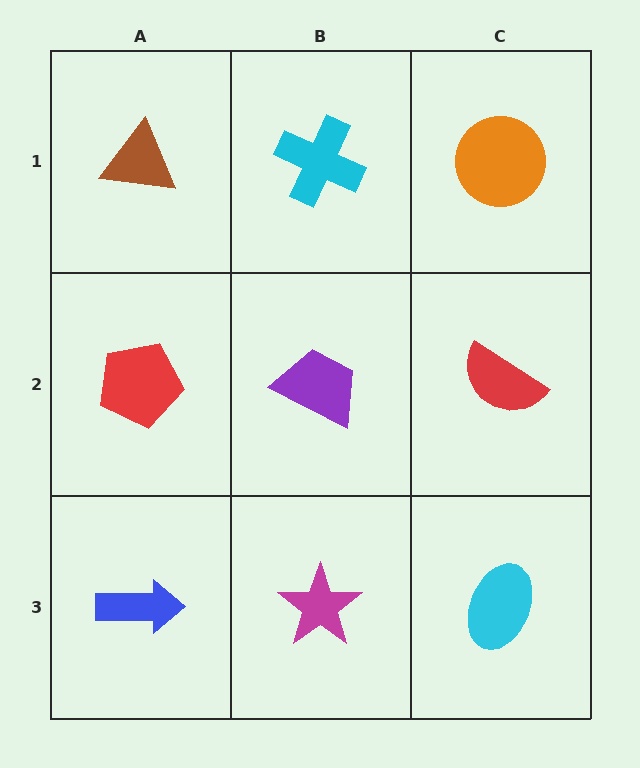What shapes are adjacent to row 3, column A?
A red pentagon (row 2, column A), a magenta star (row 3, column B).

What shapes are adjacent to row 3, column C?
A red semicircle (row 2, column C), a magenta star (row 3, column B).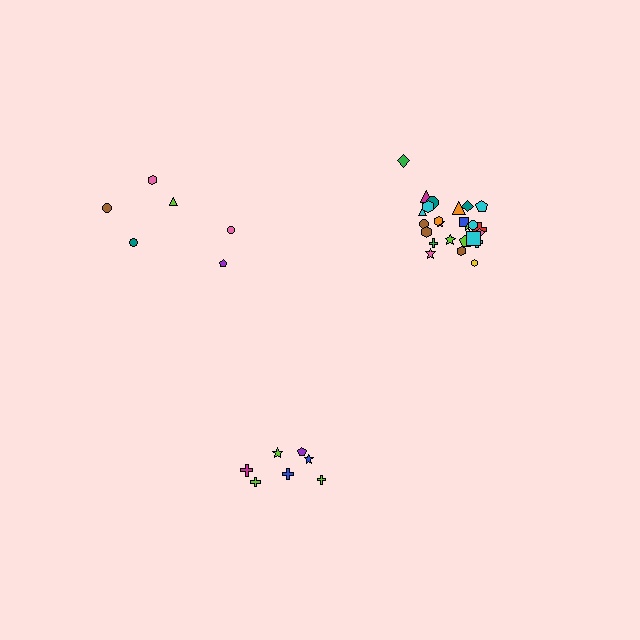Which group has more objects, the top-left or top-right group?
The top-right group.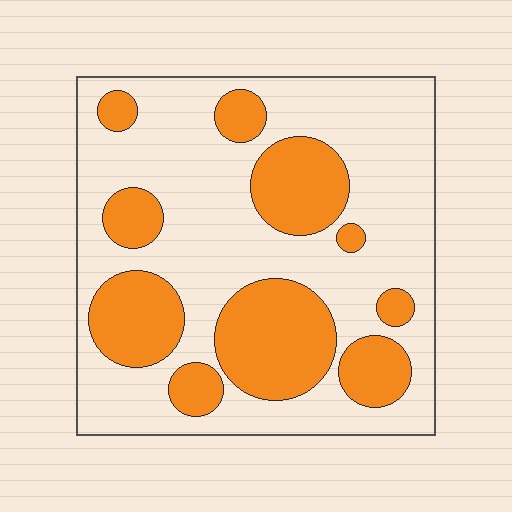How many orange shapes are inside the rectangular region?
10.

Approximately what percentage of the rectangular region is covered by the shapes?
Approximately 35%.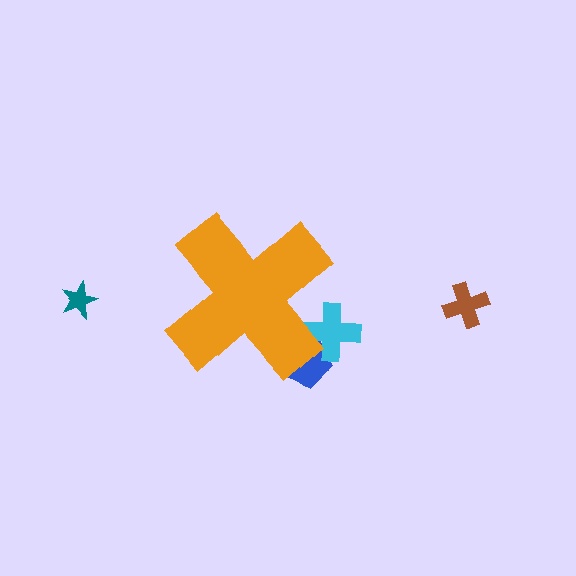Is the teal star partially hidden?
No, the teal star is fully visible.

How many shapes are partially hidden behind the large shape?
2 shapes are partially hidden.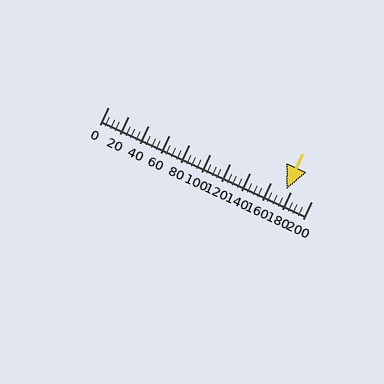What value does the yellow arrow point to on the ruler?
The yellow arrow points to approximately 175.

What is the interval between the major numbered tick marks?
The major tick marks are spaced 20 units apart.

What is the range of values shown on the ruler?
The ruler shows values from 0 to 200.